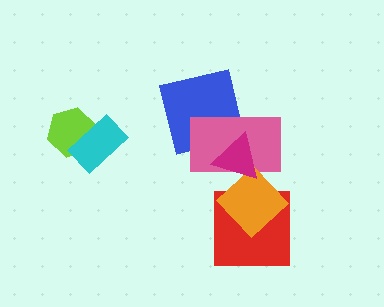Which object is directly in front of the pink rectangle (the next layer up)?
The orange diamond is directly in front of the pink rectangle.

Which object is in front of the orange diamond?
The magenta triangle is in front of the orange diamond.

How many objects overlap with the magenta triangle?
3 objects overlap with the magenta triangle.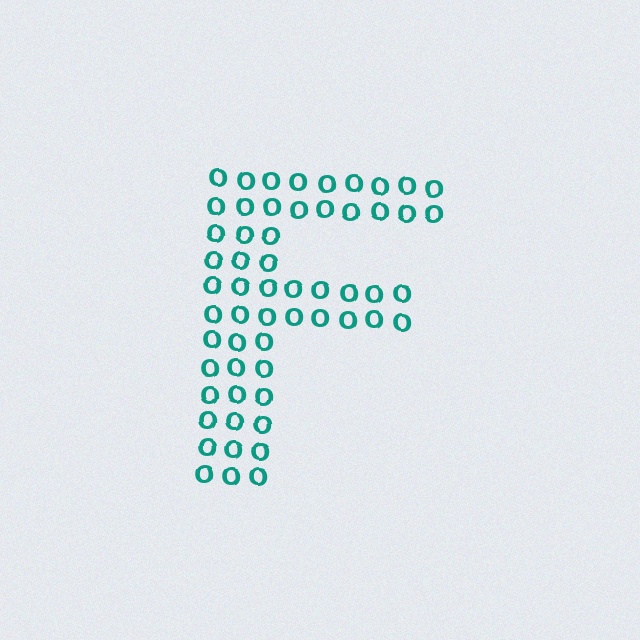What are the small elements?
The small elements are letter O's.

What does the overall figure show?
The overall figure shows the letter F.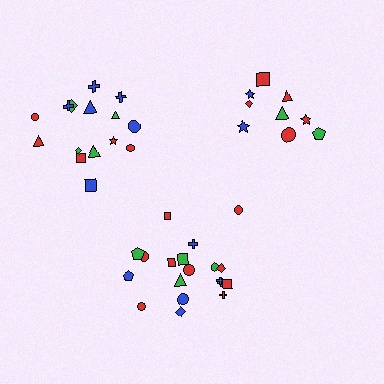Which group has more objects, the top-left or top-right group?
The top-left group.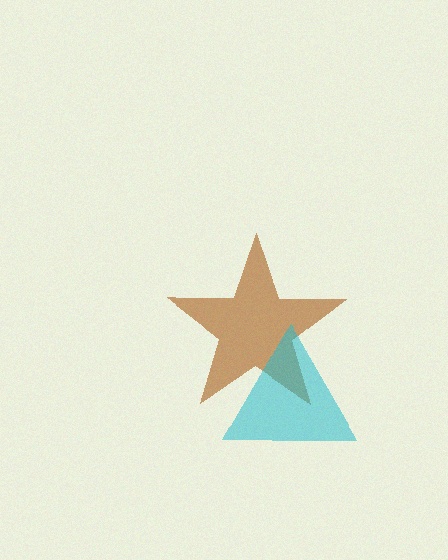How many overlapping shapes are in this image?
There are 2 overlapping shapes in the image.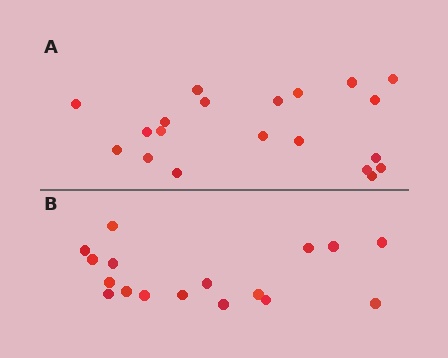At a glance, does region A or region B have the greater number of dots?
Region A (the top region) has more dots.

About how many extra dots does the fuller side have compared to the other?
Region A has just a few more — roughly 2 or 3 more dots than region B.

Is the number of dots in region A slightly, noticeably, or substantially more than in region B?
Region A has only slightly more — the two regions are fairly close. The ratio is roughly 1.2 to 1.